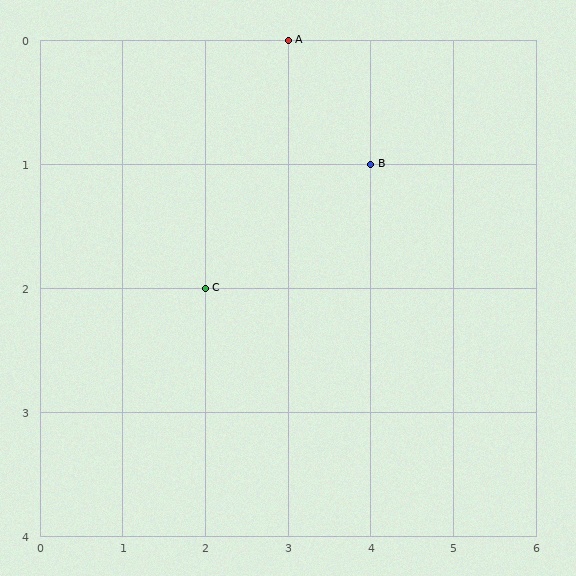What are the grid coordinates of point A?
Point A is at grid coordinates (3, 0).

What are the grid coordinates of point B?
Point B is at grid coordinates (4, 1).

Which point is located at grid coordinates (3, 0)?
Point A is at (3, 0).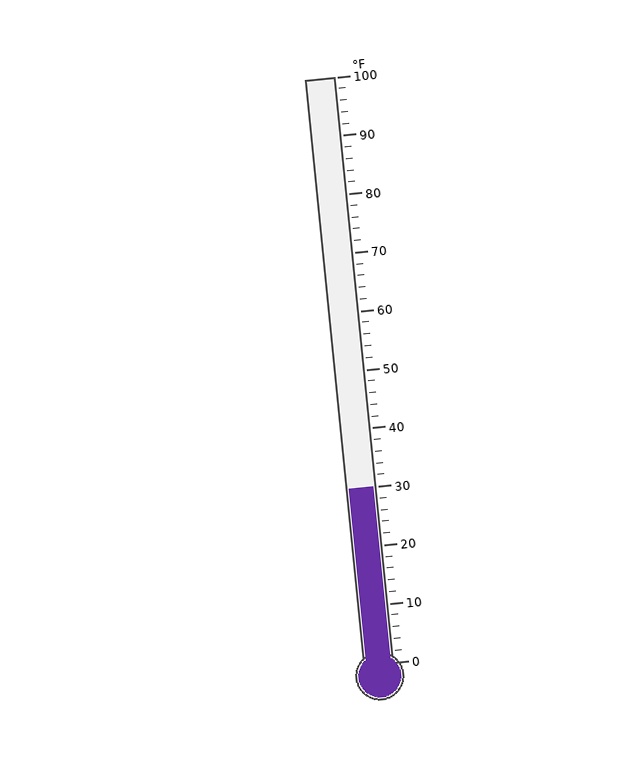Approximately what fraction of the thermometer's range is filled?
The thermometer is filled to approximately 30% of its range.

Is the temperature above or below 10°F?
The temperature is above 10°F.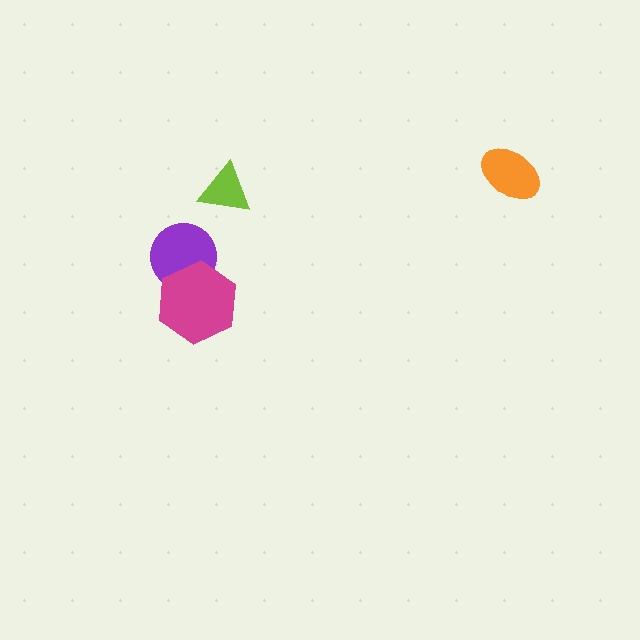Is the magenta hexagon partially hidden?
No, no other shape covers it.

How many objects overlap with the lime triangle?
0 objects overlap with the lime triangle.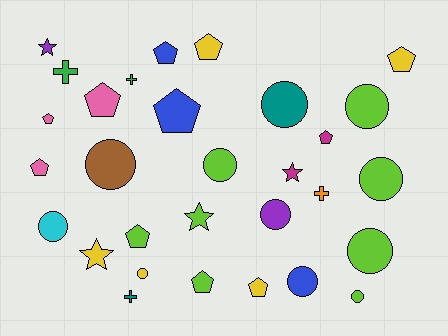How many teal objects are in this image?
There are 2 teal objects.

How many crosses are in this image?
There are 4 crosses.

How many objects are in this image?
There are 30 objects.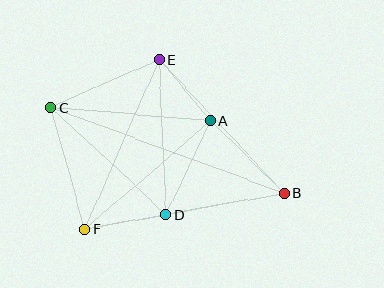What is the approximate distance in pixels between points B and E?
The distance between B and E is approximately 183 pixels.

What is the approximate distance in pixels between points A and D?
The distance between A and D is approximately 104 pixels.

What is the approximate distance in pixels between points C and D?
The distance between C and D is approximately 157 pixels.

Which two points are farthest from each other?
Points B and C are farthest from each other.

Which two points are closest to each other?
Points A and E are closest to each other.